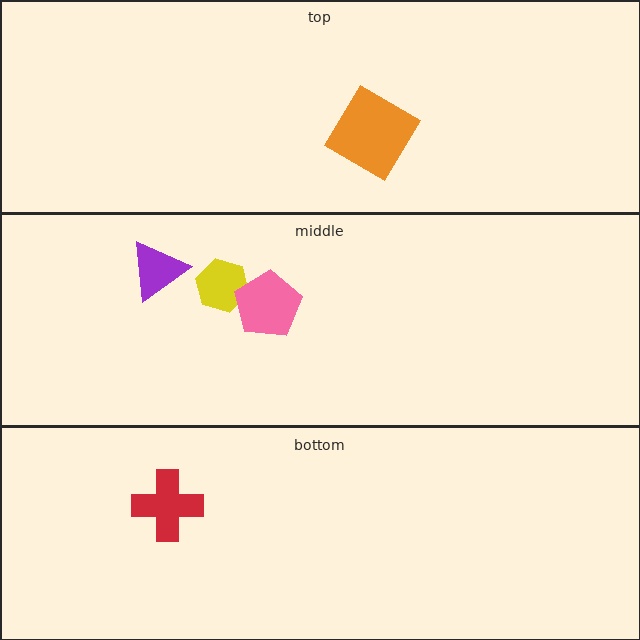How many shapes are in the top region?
1.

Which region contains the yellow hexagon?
The middle region.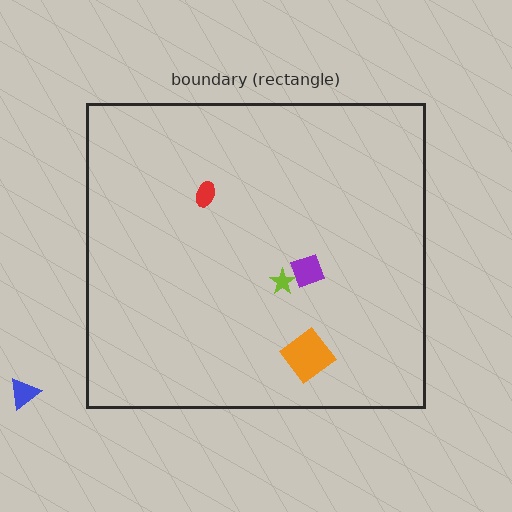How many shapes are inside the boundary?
4 inside, 1 outside.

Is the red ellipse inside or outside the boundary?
Inside.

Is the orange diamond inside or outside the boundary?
Inside.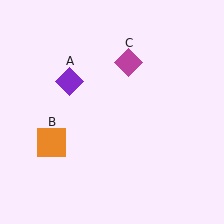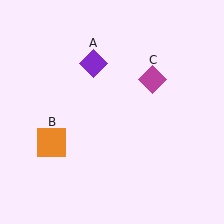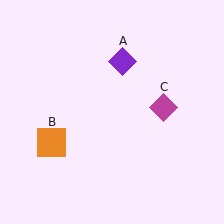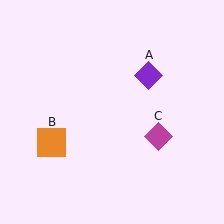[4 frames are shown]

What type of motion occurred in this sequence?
The purple diamond (object A), magenta diamond (object C) rotated clockwise around the center of the scene.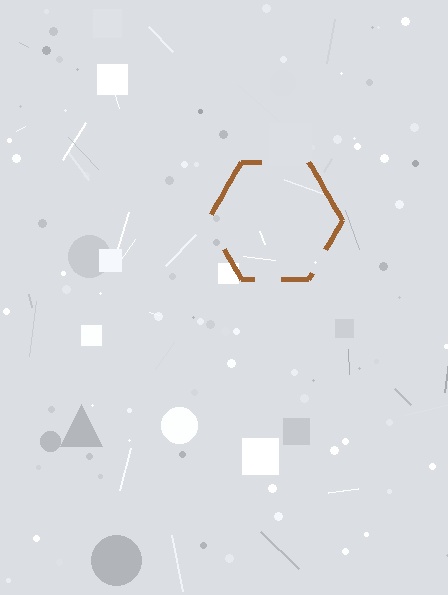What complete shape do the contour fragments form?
The contour fragments form a hexagon.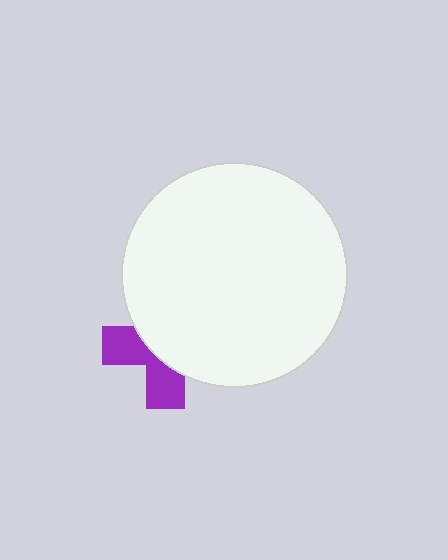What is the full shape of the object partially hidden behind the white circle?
The partially hidden object is a purple cross.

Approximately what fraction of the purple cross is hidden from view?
Roughly 60% of the purple cross is hidden behind the white circle.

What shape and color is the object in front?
The object in front is a white circle.